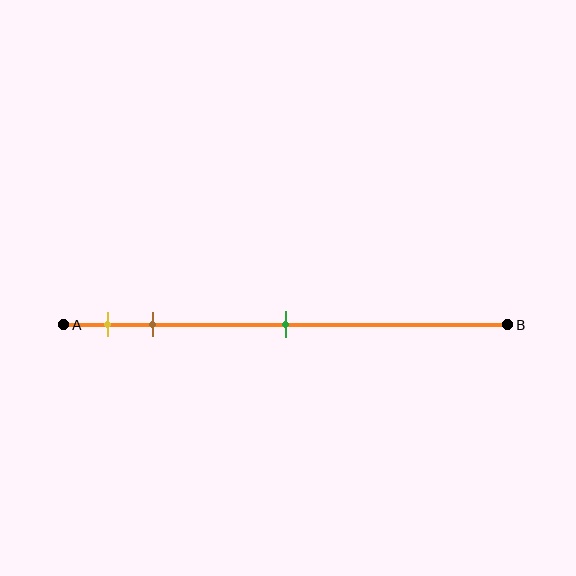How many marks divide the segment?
There are 3 marks dividing the segment.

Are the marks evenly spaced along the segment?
No, the marks are not evenly spaced.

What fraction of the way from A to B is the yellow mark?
The yellow mark is approximately 10% (0.1) of the way from A to B.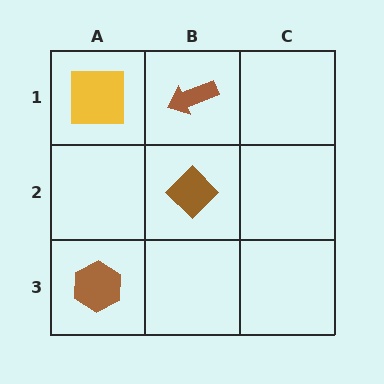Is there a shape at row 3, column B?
No, that cell is empty.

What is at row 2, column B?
A brown diamond.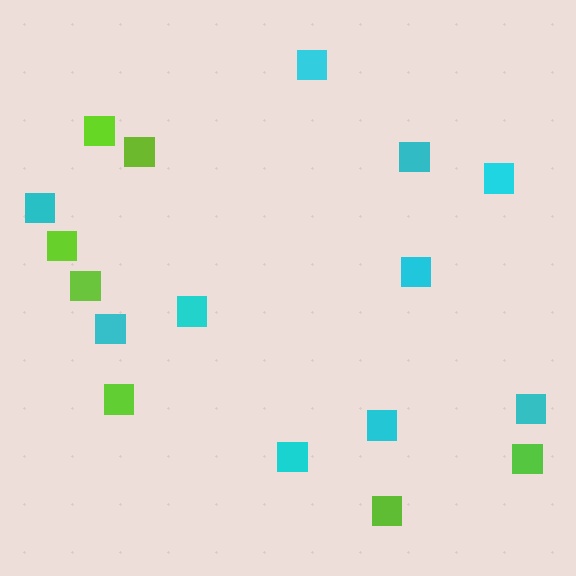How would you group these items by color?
There are 2 groups: one group of cyan squares (10) and one group of lime squares (7).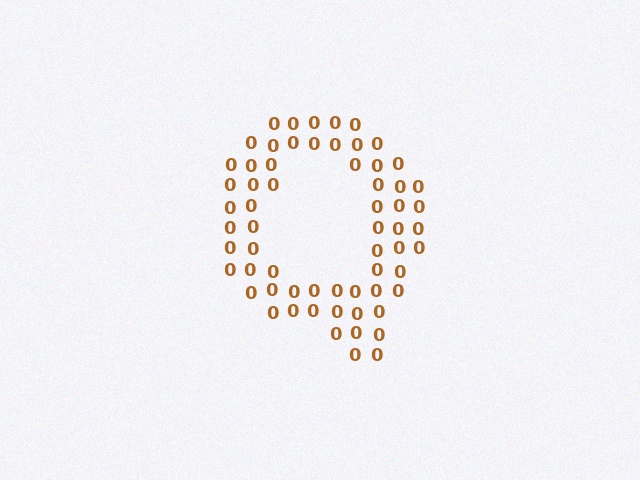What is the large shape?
The large shape is the letter Q.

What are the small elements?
The small elements are digit 0's.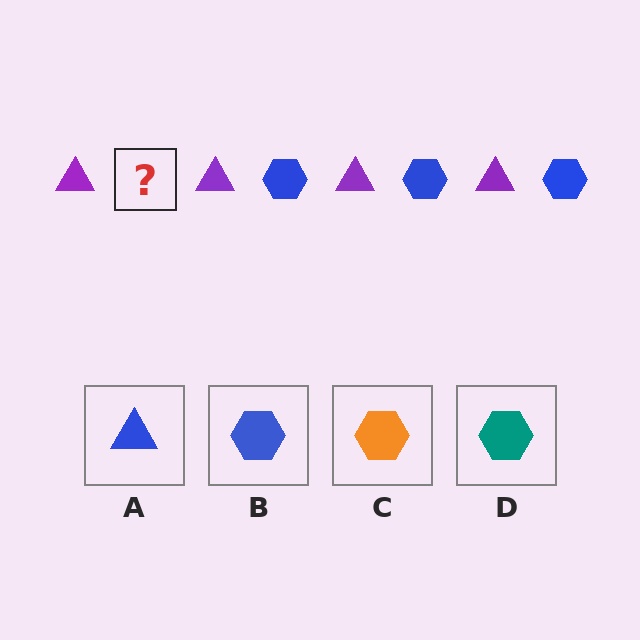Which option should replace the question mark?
Option B.